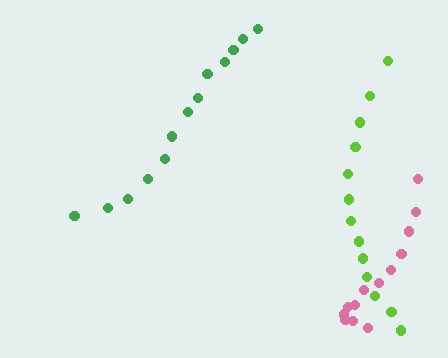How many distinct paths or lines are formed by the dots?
There are 3 distinct paths.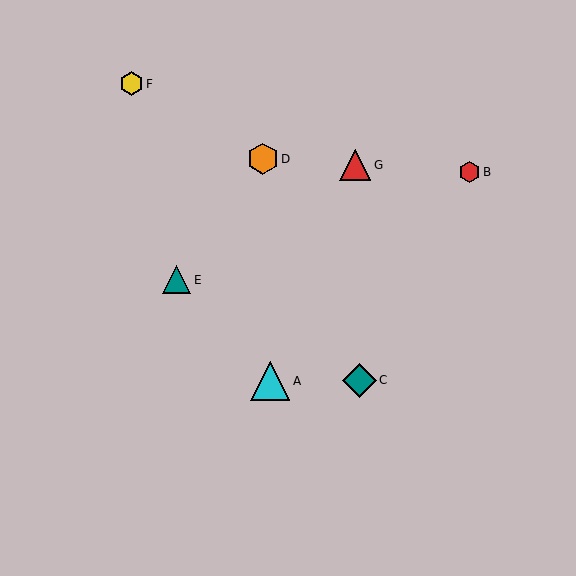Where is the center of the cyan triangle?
The center of the cyan triangle is at (270, 381).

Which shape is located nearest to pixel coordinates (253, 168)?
The orange hexagon (labeled D) at (263, 159) is nearest to that location.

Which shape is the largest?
The cyan triangle (labeled A) is the largest.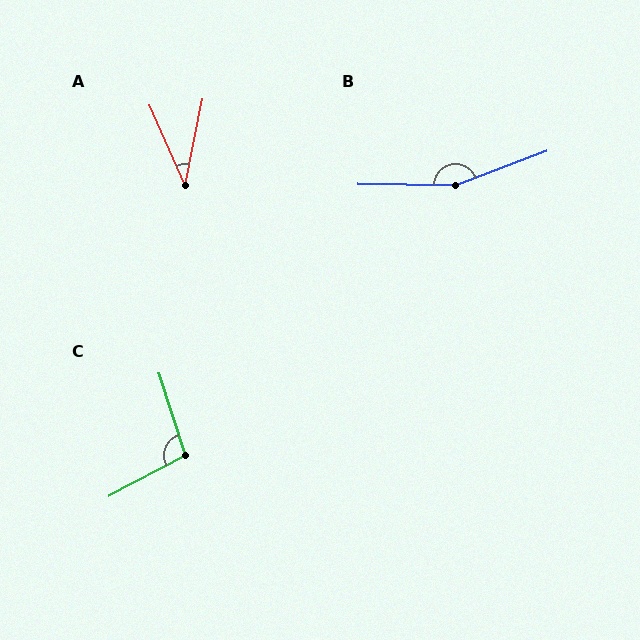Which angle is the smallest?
A, at approximately 36 degrees.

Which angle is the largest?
B, at approximately 158 degrees.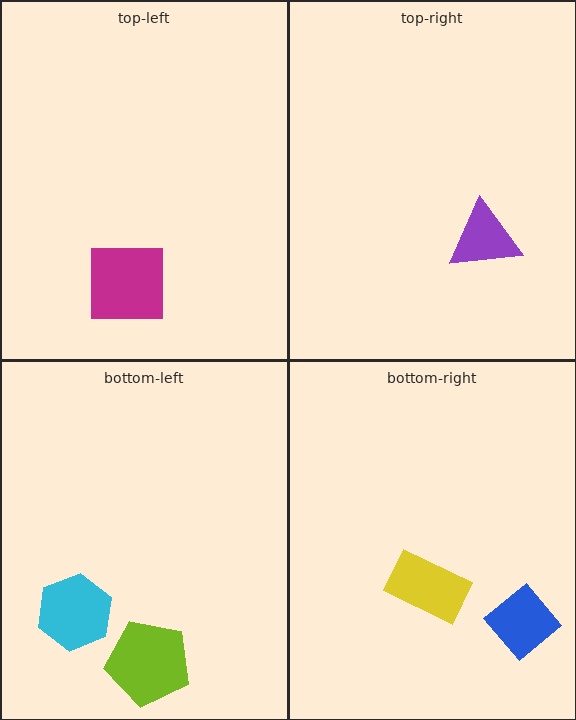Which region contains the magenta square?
The top-left region.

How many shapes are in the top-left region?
1.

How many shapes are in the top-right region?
1.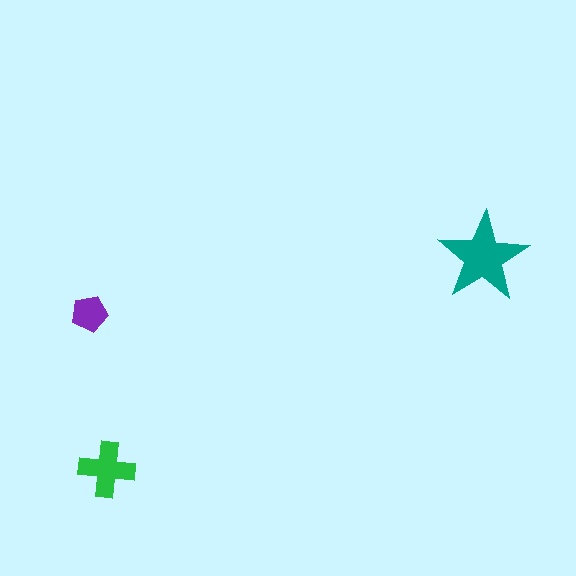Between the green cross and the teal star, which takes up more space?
The teal star.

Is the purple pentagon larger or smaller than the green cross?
Smaller.